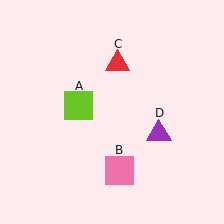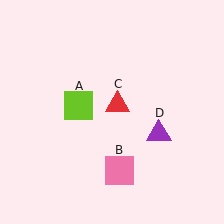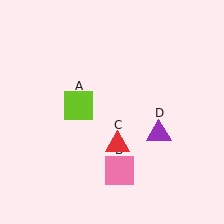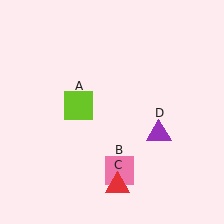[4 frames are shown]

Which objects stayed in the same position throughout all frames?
Lime square (object A) and pink square (object B) and purple triangle (object D) remained stationary.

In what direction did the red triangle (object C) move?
The red triangle (object C) moved down.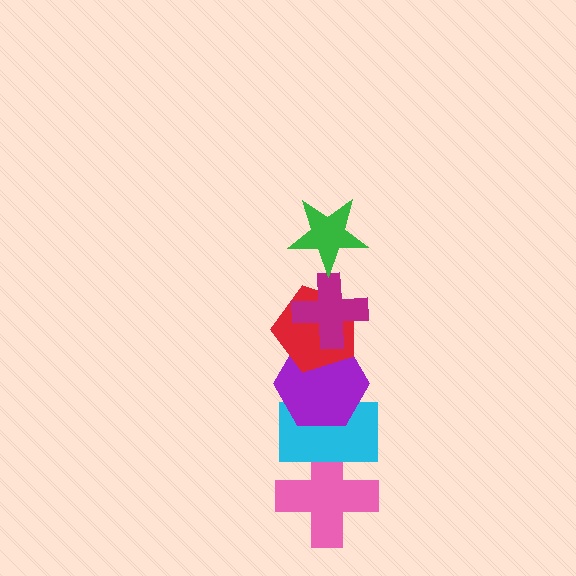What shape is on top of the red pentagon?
The magenta cross is on top of the red pentagon.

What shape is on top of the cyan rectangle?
The purple hexagon is on top of the cyan rectangle.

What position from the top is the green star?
The green star is 1st from the top.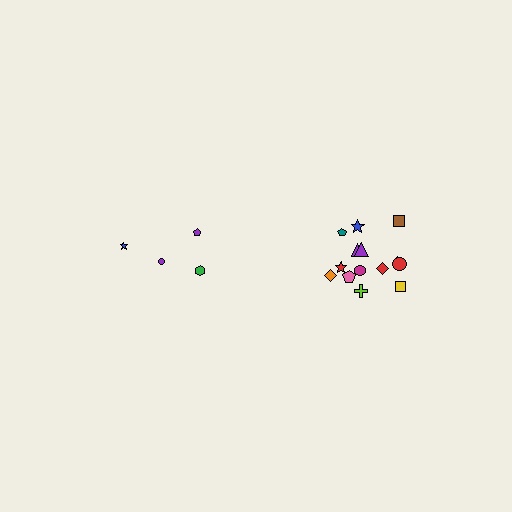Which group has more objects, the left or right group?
The right group.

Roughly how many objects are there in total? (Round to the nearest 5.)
Roughly 20 objects in total.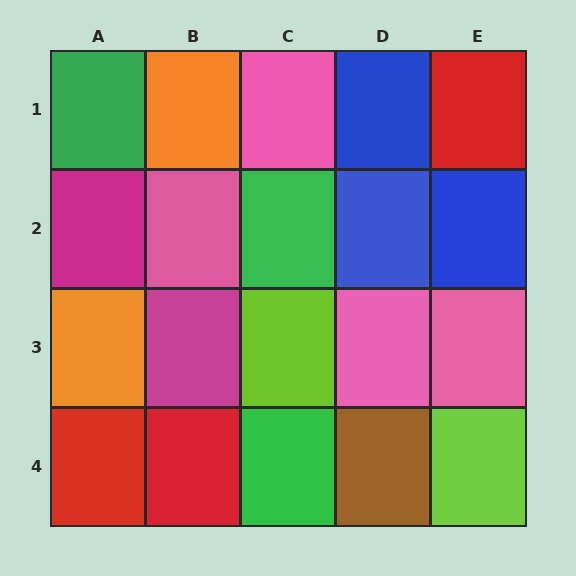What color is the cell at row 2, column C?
Green.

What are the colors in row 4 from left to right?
Red, red, green, brown, lime.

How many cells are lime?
2 cells are lime.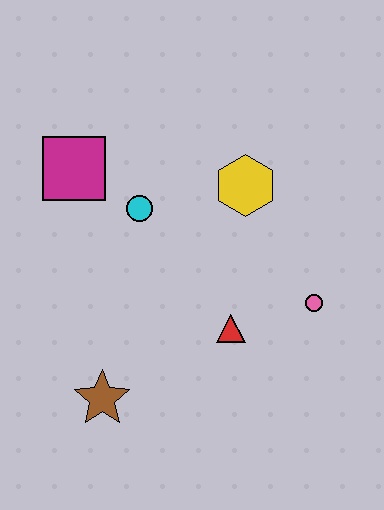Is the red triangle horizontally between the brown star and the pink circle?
Yes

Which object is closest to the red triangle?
The pink circle is closest to the red triangle.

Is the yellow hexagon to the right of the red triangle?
Yes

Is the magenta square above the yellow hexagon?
Yes